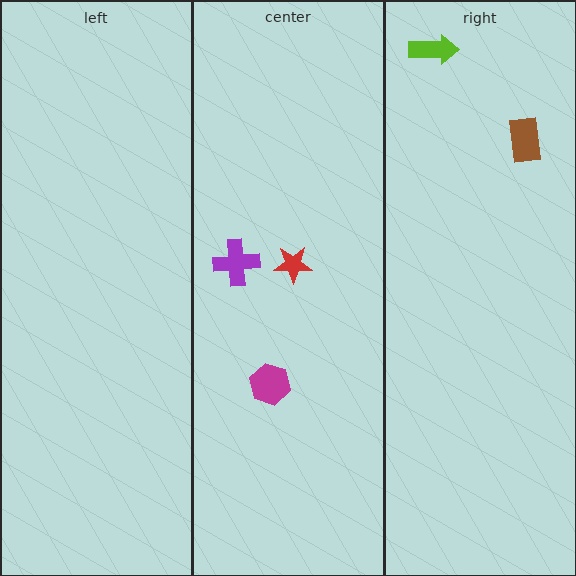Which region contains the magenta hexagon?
The center region.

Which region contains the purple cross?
The center region.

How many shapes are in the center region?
3.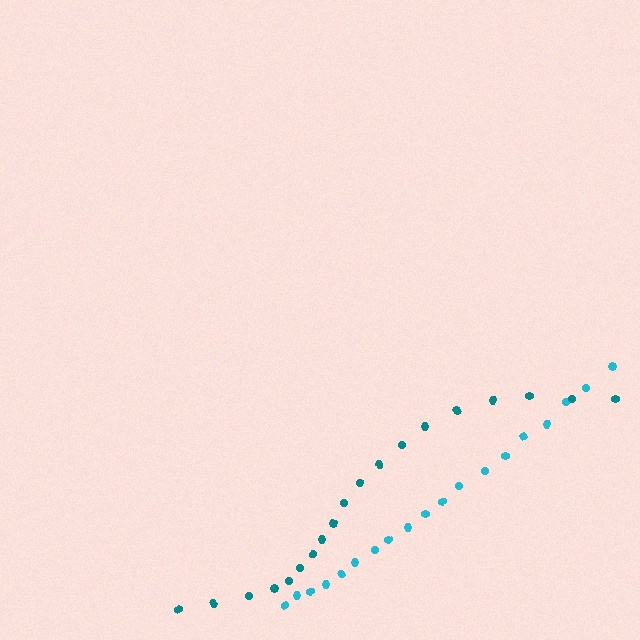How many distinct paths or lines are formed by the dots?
There are 2 distinct paths.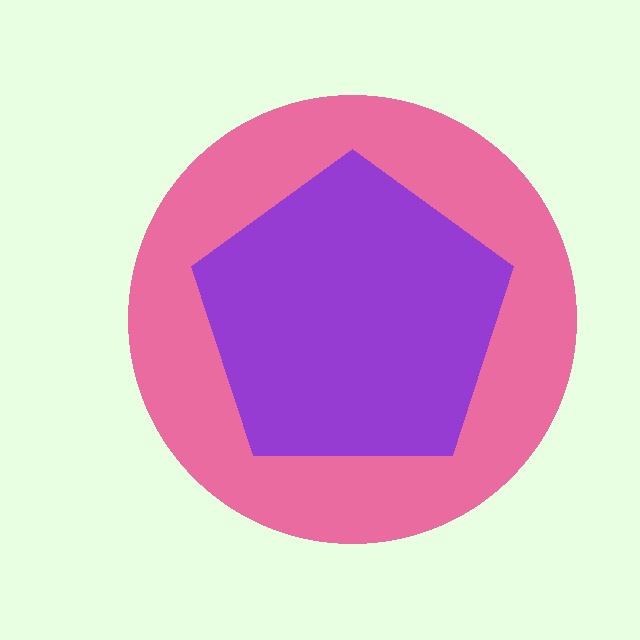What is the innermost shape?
The purple pentagon.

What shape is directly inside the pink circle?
The purple pentagon.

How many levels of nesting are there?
2.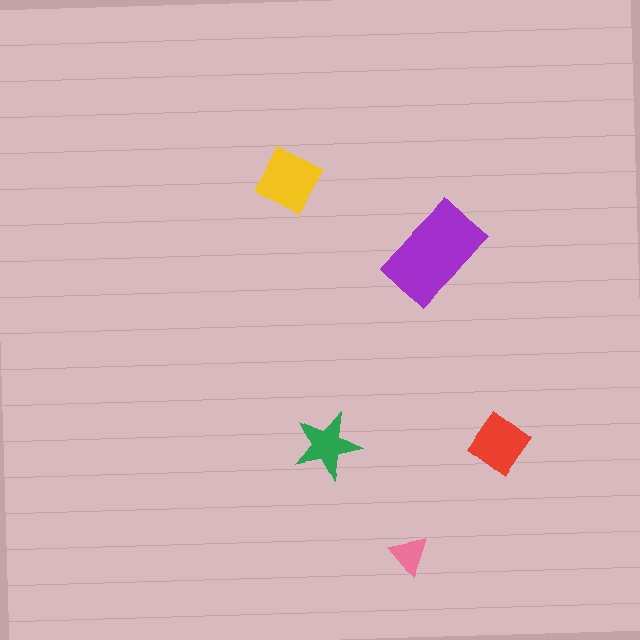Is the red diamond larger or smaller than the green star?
Larger.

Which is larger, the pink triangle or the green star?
The green star.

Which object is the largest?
The purple rectangle.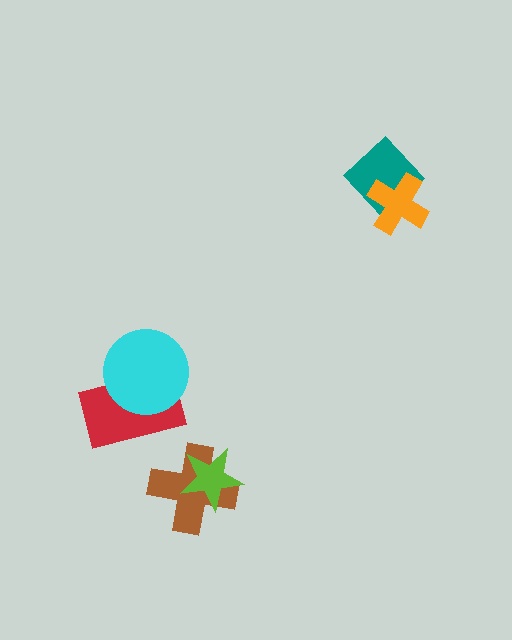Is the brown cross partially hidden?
Yes, it is partially covered by another shape.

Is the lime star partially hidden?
No, no other shape covers it.